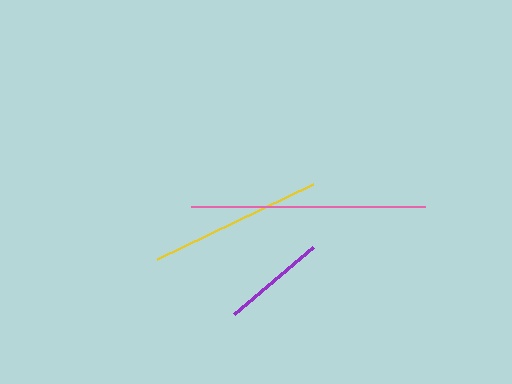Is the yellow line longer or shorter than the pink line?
The pink line is longer than the yellow line.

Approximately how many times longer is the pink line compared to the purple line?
The pink line is approximately 2.3 times the length of the purple line.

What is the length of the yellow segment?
The yellow segment is approximately 173 pixels long.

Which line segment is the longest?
The pink line is the longest at approximately 234 pixels.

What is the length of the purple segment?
The purple segment is approximately 104 pixels long.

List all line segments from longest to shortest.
From longest to shortest: pink, yellow, purple.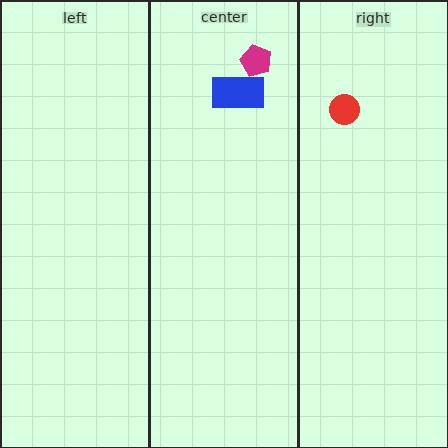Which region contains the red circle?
The right region.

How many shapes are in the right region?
1.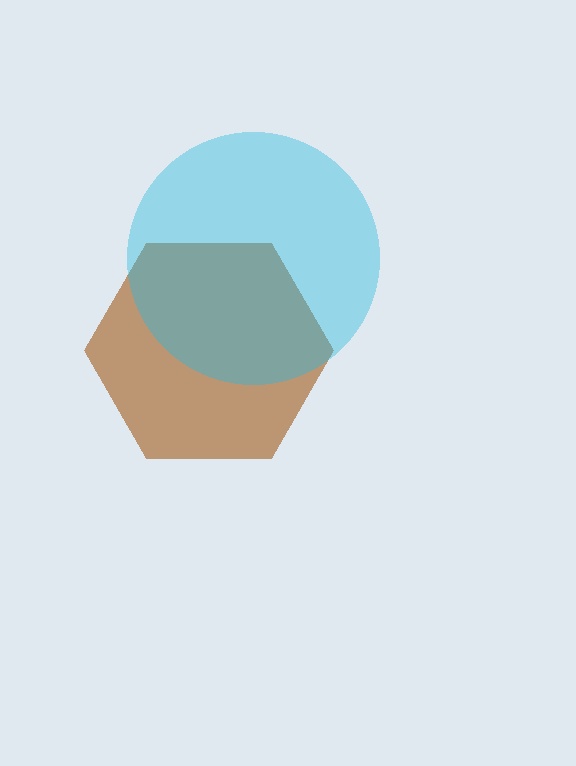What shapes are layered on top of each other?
The layered shapes are: a brown hexagon, a cyan circle.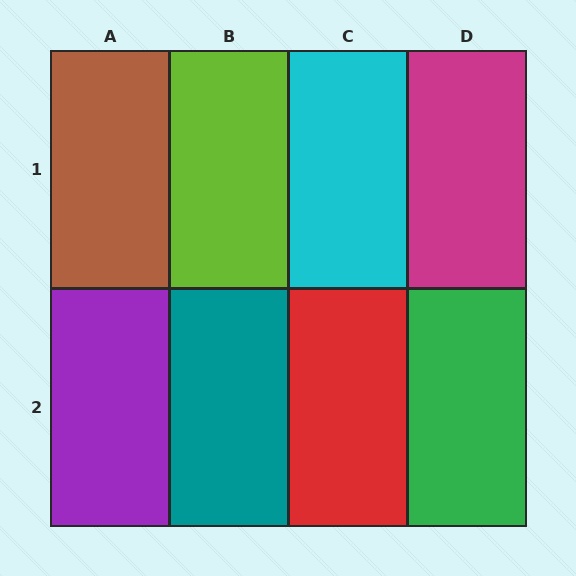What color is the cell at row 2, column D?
Green.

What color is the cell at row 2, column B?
Teal.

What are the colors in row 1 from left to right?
Brown, lime, cyan, magenta.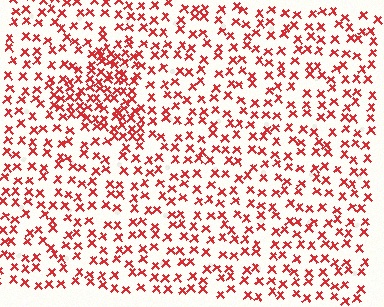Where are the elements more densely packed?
The elements are more densely packed inside the triangle boundary.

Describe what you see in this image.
The image contains small red elements arranged at two different densities. A triangle-shaped region is visible where the elements are more densely packed than the surrounding area.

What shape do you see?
I see a triangle.